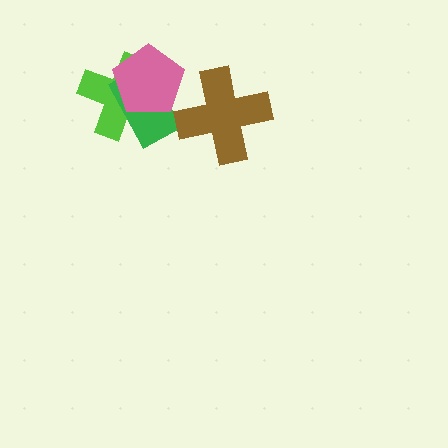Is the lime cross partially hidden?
Yes, it is partially covered by another shape.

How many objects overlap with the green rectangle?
2 objects overlap with the green rectangle.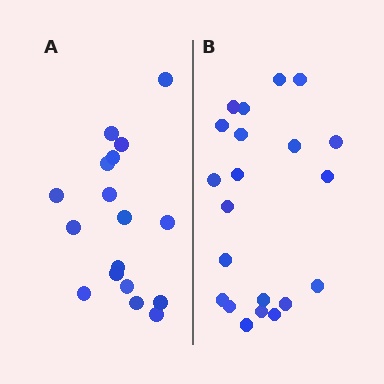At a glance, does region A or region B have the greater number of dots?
Region B (the right region) has more dots.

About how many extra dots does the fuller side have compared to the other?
Region B has about 4 more dots than region A.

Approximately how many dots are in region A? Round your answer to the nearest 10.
About 20 dots. (The exact count is 17, which rounds to 20.)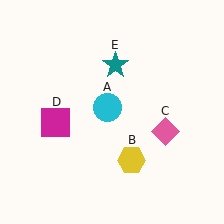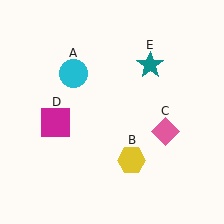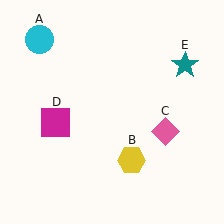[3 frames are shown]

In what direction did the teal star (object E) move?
The teal star (object E) moved right.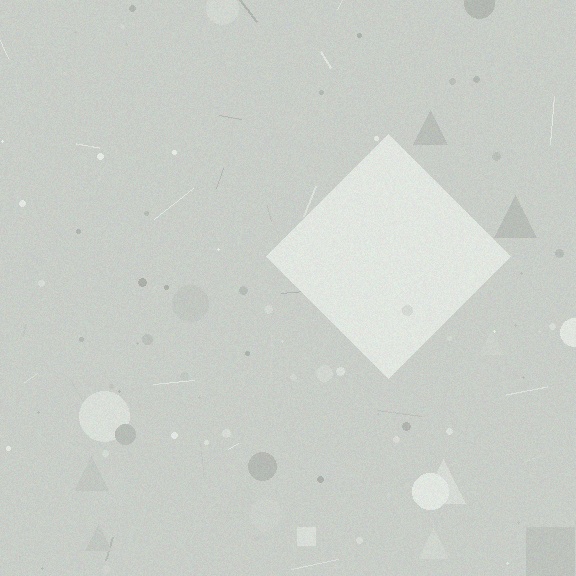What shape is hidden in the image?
A diamond is hidden in the image.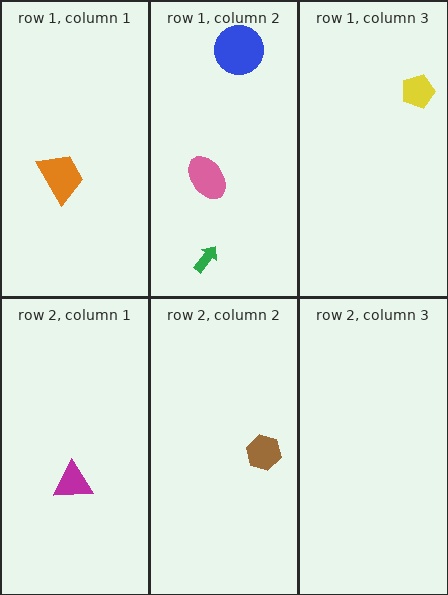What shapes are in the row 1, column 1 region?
The orange trapezoid.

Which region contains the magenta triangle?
The row 2, column 1 region.